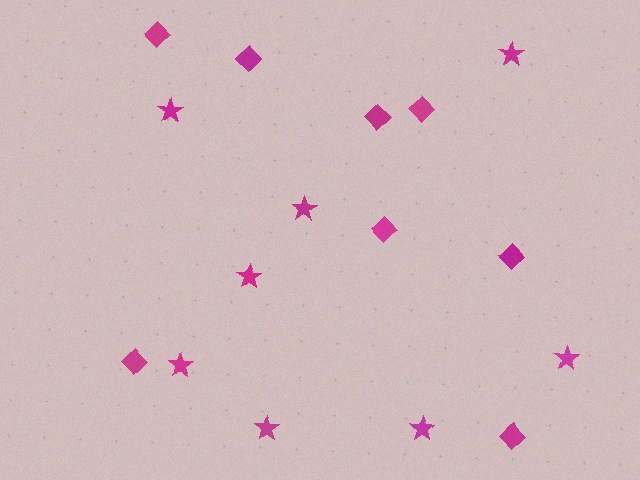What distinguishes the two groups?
There are 2 groups: one group of stars (8) and one group of diamonds (8).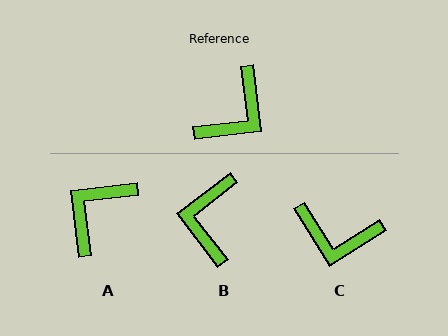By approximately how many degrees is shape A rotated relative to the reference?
Approximately 180 degrees clockwise.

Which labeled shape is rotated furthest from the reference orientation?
A, about 180 degrees away.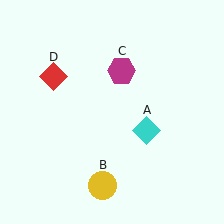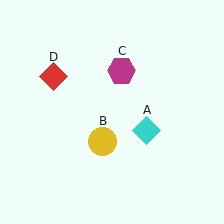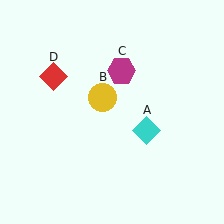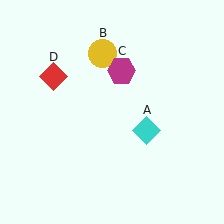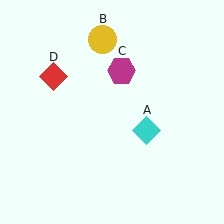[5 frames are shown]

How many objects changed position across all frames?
1 object changed position: yellow circle (object B).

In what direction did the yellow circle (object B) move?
The yellow circle (object B) moved up.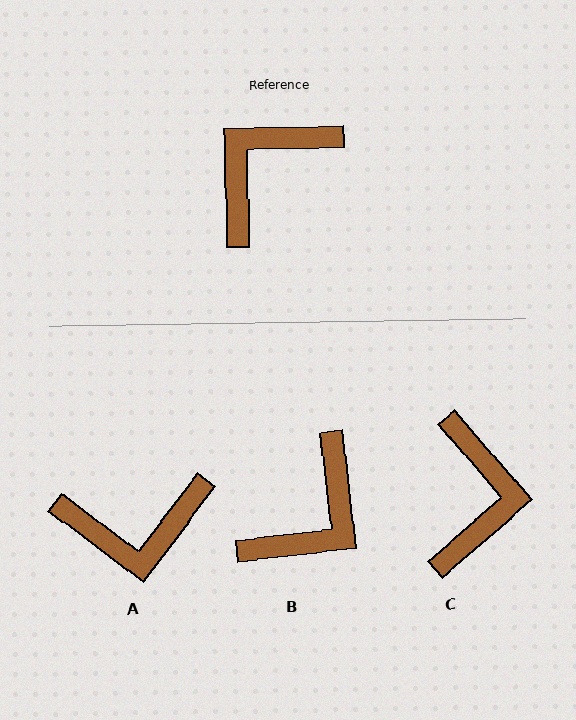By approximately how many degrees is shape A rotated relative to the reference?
Approximately 142 degrees counter-clockwise.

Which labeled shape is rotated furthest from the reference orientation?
B, about 175 degrees away.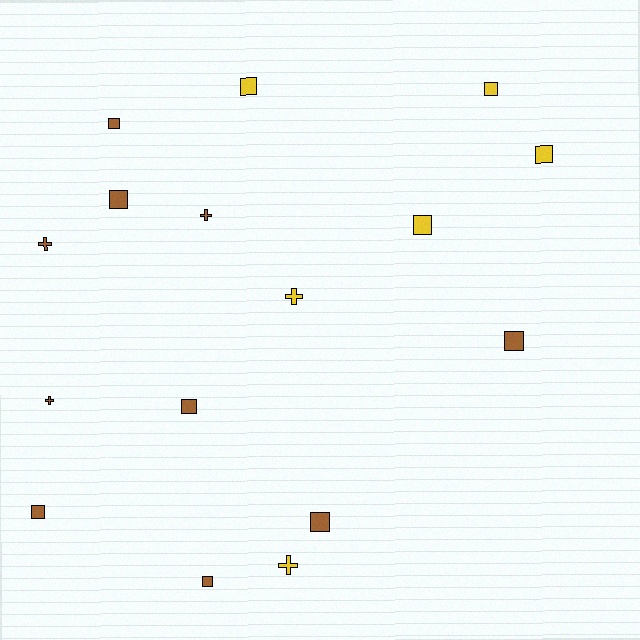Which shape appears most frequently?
Square, with 11 objects.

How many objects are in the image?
There are 16 objects.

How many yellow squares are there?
There are 4 yellow squares.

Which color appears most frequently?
Brown, with 10 objects.